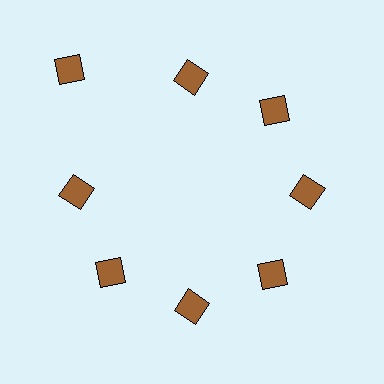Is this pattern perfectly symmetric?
No. The 8 brown diamonds are arranged in a ring, but one element near the 10 o'clock position is pushed outward from the center, breaking the 8-fold rotational symmetry.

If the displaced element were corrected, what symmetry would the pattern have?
It would have 8-fold rotational symmetry — the pattern would map onto itself every 45 degrees.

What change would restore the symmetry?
The symmetry would be restored by moving it inward, back onto the ring so that all 8 diamonds sit at equal angles and equal distance from the center.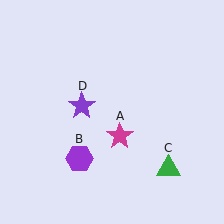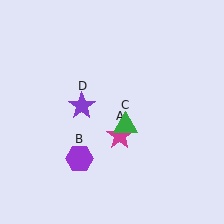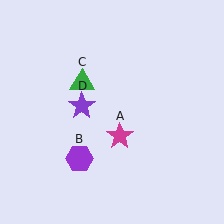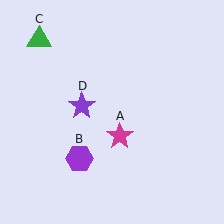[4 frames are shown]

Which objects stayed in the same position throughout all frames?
Magenta star (object A) and purple hexagon (object B) and purple star (object D) remained stationary.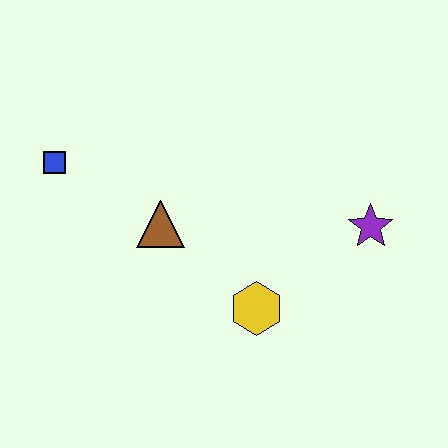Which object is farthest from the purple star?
The blue square is farthest from the purple star.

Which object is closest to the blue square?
The brown triangle is closest to the blue square.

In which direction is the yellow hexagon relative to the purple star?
The yellow hexagon is to the left of the purple star.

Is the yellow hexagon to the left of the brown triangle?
No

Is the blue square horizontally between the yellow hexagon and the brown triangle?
No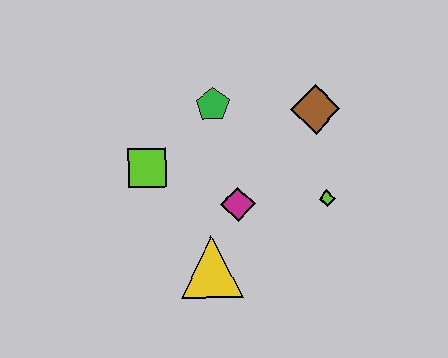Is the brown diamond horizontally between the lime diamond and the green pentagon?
Yes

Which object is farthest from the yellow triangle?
The brown diamond is farthest from the yellow triangle.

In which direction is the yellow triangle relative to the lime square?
The yellow triangle is below the lime square.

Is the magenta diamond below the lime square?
Yes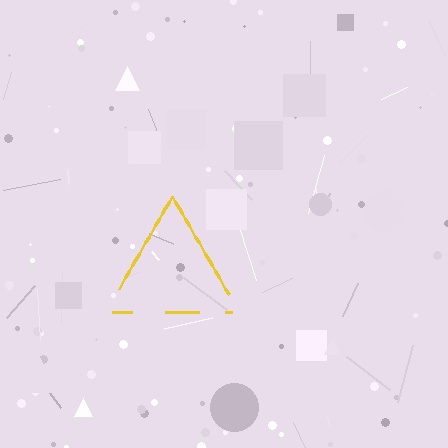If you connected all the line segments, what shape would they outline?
They would outline a triangle.